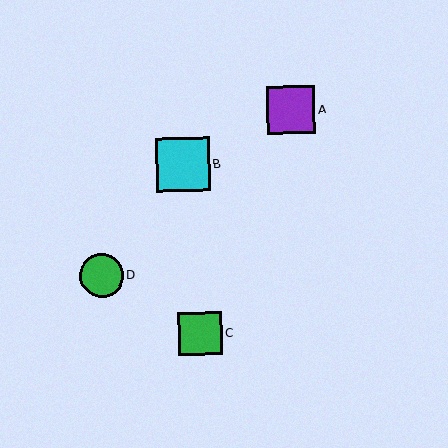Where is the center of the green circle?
The center of the green circle is at (101, 276).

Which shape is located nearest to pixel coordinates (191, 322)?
The green square (labeled C) at (200, 334) is nearest to that location.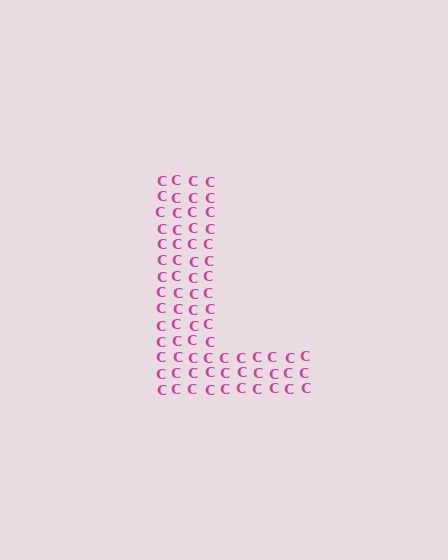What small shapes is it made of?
It is made of small letter C's.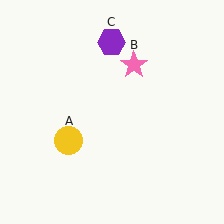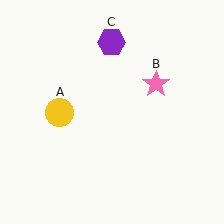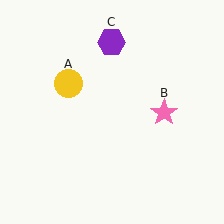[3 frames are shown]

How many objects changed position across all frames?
2 objects changed position: yellow circle (object A), pink star (object B).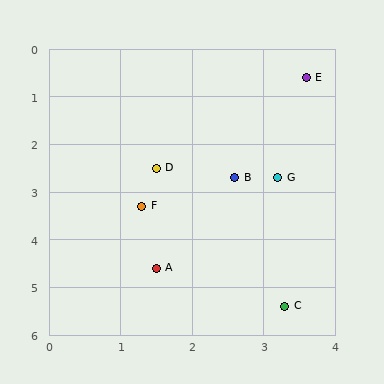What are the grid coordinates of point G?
Point G is at approximately (3.2, 2.7).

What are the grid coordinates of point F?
Point F is at approximately (1.3, 3.3).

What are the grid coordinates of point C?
Point C is at approximately (3.3, 5.4).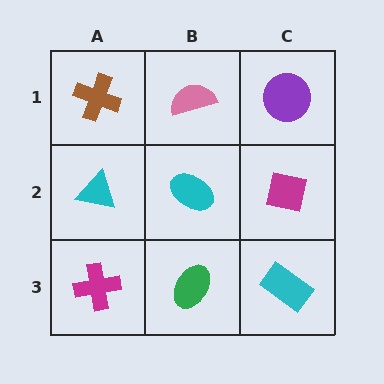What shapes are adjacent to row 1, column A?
A cyan triangle (row 2, column A), a pink semicircle (row 1, column B).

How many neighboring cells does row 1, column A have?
2.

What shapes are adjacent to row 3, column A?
A cyan triangle (row 2, column A), a green ellipse (row 3, column B).